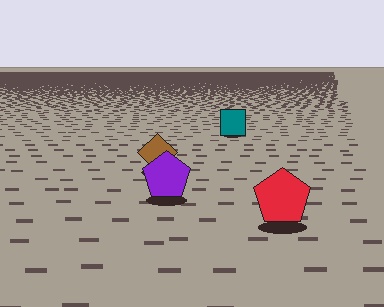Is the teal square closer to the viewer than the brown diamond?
No. The brown diamond is closer — you can tell from the texture gradient: the ground texture is coarser near it.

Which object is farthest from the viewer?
The teal square is farthest from the viewer. It appears smaller and the ground texture around it is denser.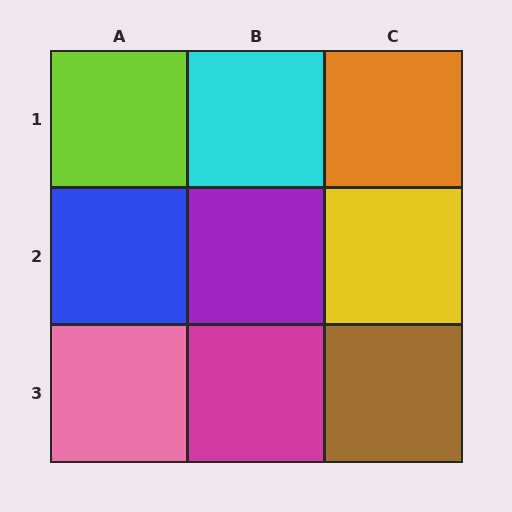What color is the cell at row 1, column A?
Lime.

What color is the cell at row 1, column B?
Cyan.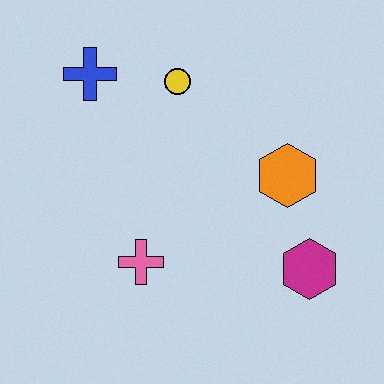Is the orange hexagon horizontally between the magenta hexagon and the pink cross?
Yes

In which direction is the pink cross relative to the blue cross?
The pink cross is below the blue cross.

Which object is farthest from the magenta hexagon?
The blue cross is farthest from the magenta hexagon.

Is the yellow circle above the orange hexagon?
Yes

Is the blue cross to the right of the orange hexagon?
No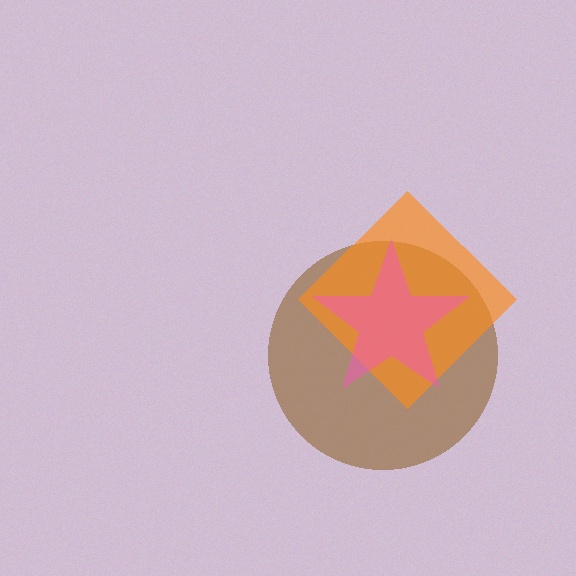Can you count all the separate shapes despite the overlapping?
Yes, there are 3 separate shapes.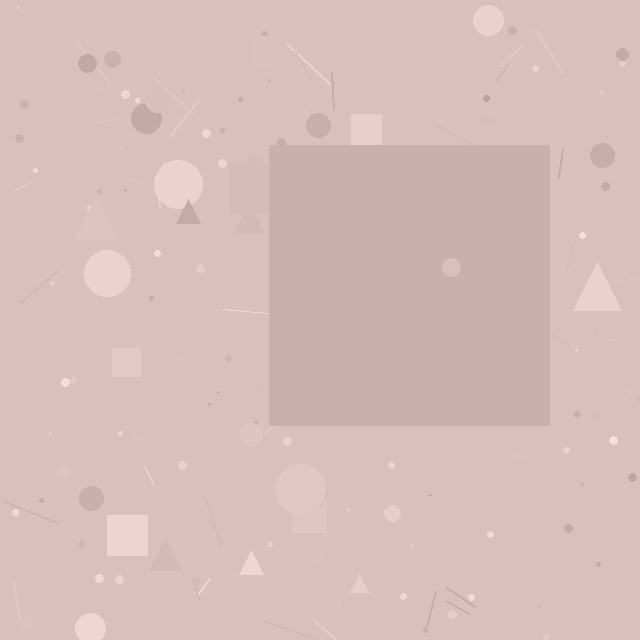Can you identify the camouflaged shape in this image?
The camouflaged shape is a square.